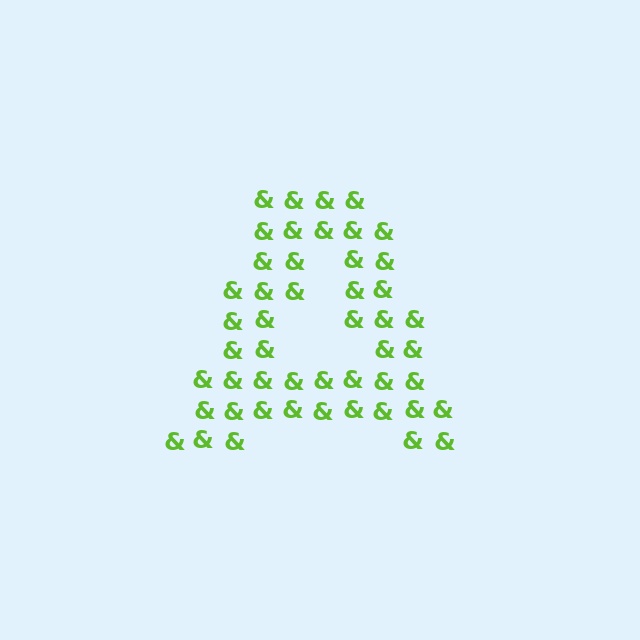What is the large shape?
The large shape is the letter A.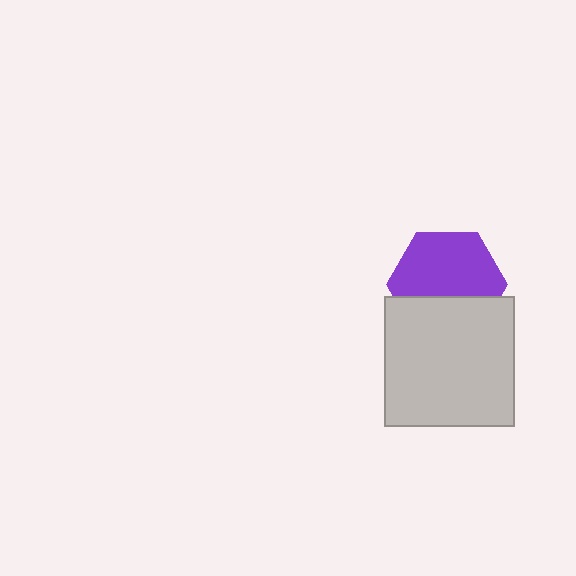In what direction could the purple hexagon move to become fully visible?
The purple hexagon could move up. That would shift it out from behind the light gray square entirely.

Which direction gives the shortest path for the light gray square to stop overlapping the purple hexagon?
Moving down gives the shortest separation.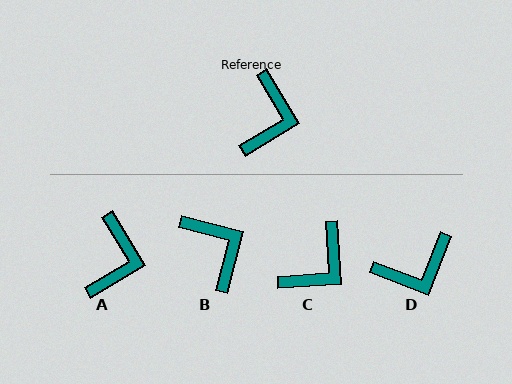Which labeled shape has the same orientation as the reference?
A.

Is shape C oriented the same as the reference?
No, it is off by about 28 degrees.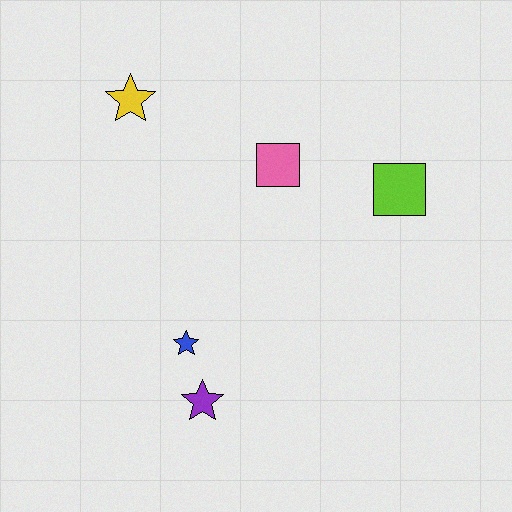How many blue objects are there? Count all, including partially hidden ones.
There is 1 blue object.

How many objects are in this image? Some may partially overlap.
There are 5 objects.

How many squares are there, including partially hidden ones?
There are 2 squares.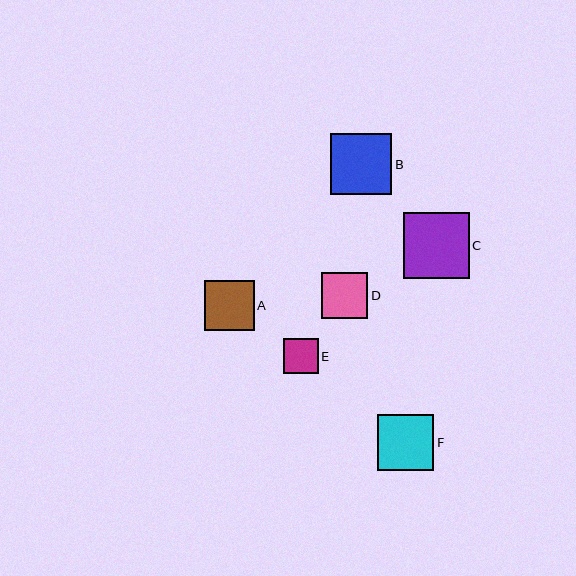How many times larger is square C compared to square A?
Square C is approximately 1.3 times the size of square A.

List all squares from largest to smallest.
From largest to smallest: C, B, F, A, D, E.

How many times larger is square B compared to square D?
Square B is approximately 1.3 times the size of square D.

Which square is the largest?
Square C is the largest with a size of approximately 66 pixels.